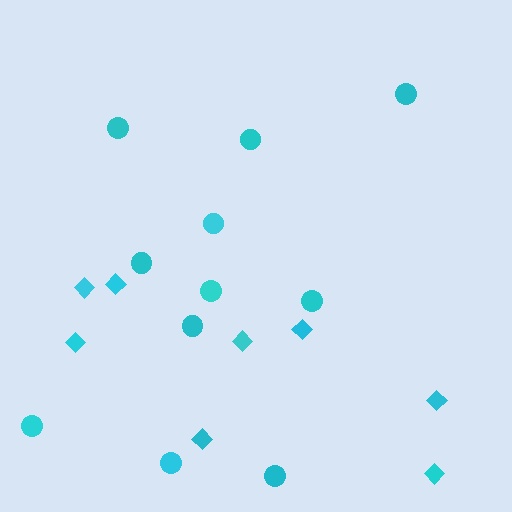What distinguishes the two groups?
There are 2 groups: one group of diamonds (8) and one group of circles (11).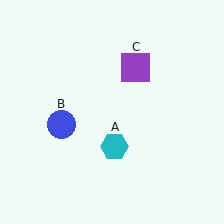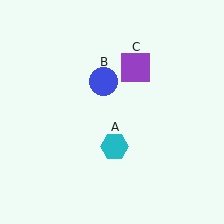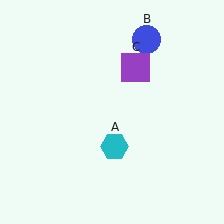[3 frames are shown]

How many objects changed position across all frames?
1 object changed position: blue circle (object B).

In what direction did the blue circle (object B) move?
The blue circle (object B) moved up and to the right.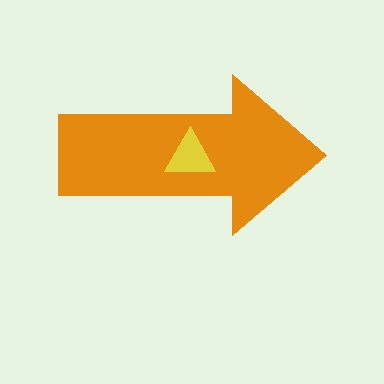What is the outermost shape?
The orange arrow.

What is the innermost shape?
The yellow triangle.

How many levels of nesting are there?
2.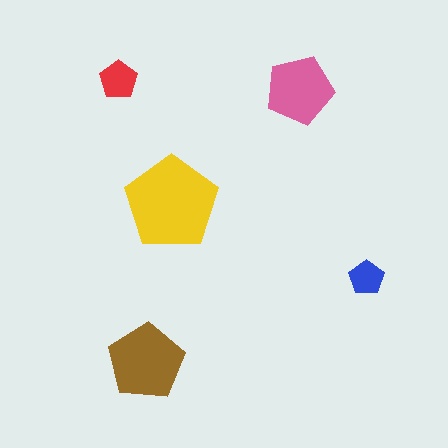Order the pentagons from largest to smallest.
the yellow one, the brown one, the pink one, the red one, the blue one.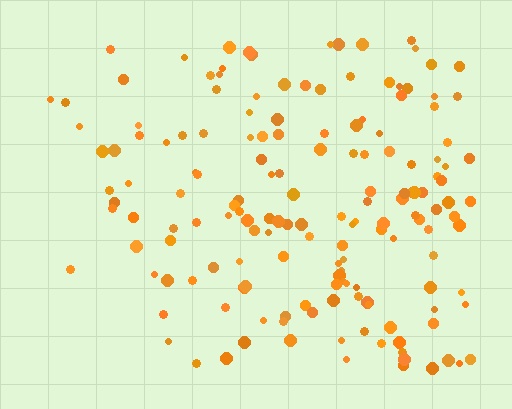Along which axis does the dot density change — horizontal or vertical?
Horizontal.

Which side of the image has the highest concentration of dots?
The right.